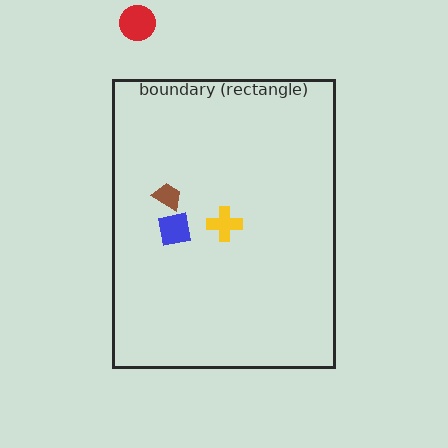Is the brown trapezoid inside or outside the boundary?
Inside.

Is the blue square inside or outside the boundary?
Inside.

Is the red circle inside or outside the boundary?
Outside.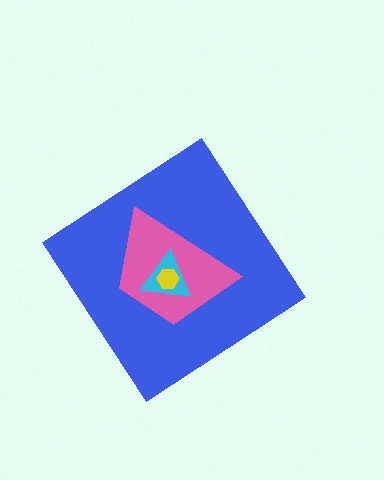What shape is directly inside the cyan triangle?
The yellow hexagon.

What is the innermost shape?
The yellow hexagon.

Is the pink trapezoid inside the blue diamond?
Yes.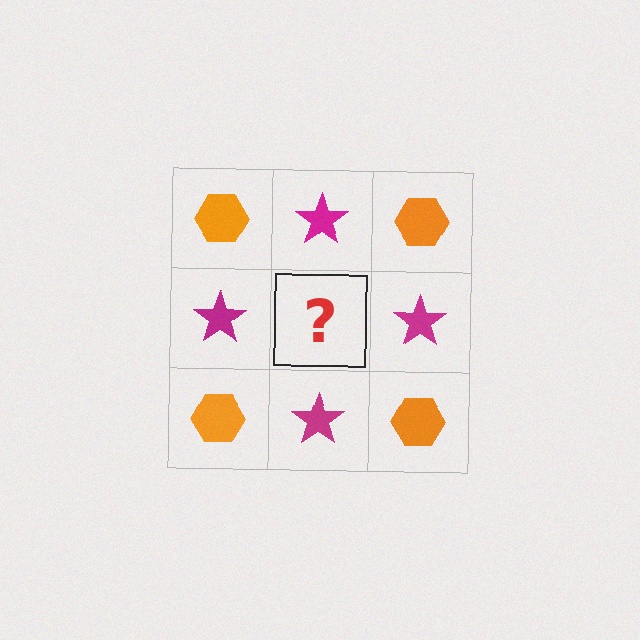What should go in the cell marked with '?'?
The missing cell should contain an orange hexagon.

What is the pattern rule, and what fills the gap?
The rule is that it alternates orange hexagon and magenta star in a checkerboard pattern. The gap should be filled with an orange hexagon.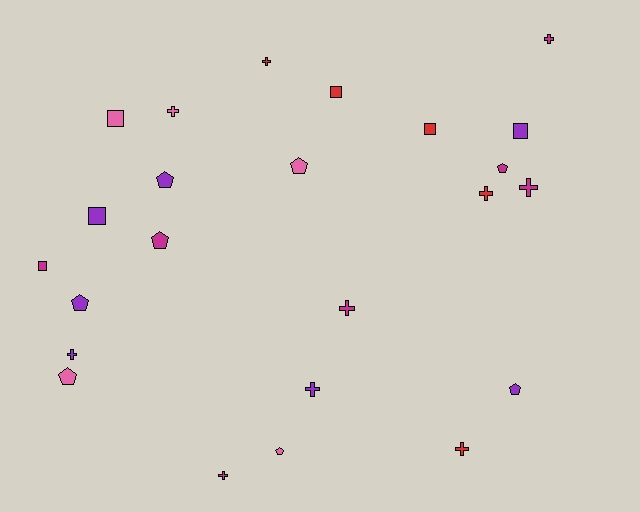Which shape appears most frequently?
Cross, with 10 objects.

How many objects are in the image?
There are 24 objects.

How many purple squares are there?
There are 2 purple squares.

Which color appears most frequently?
Purple, with 7 objects.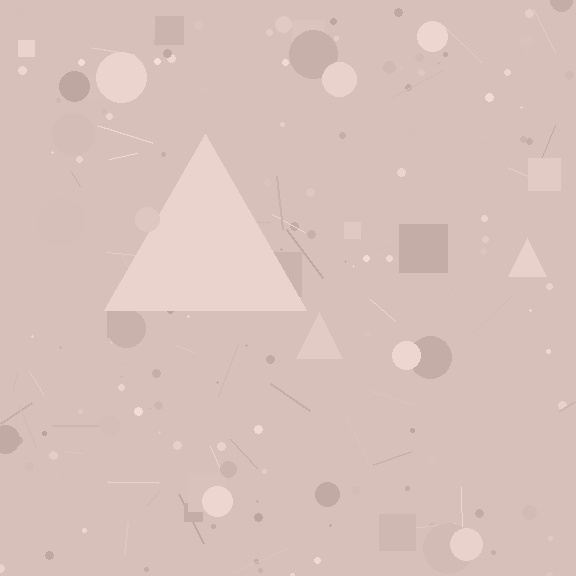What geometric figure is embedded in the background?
A triangle is embedded in the background.